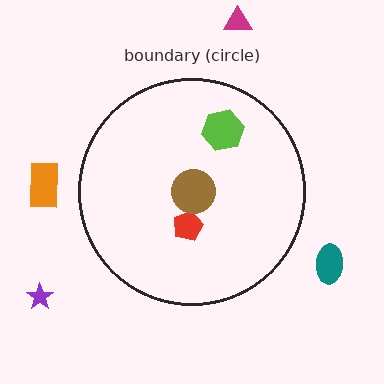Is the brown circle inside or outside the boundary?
Inside.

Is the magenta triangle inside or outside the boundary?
Outside.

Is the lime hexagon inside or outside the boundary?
Inside.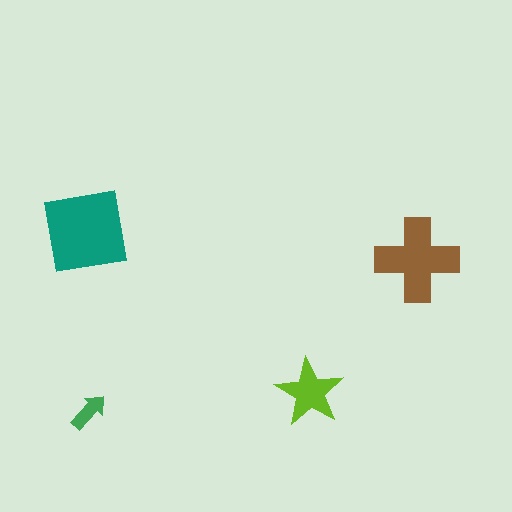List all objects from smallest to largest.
The green arrow, the lime star, the brown cross, the teal square.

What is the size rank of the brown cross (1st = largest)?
2nd.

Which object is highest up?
The teal square is topmost.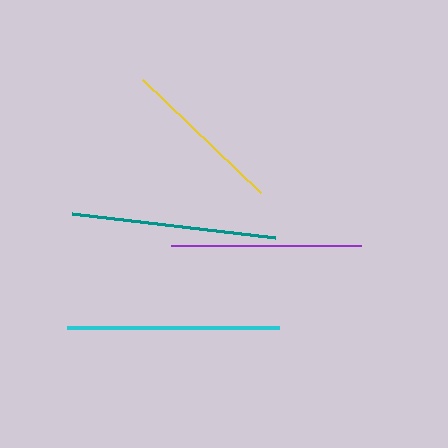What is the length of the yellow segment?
The yellow segment is approximately 163 pixels long.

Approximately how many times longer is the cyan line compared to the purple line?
The cyan line is approximately 1.1 times the length of the purple line.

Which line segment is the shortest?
The yellow line is the shortest at approximately 163 pixels.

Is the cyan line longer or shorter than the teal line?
The cyan line is longer than the teal line.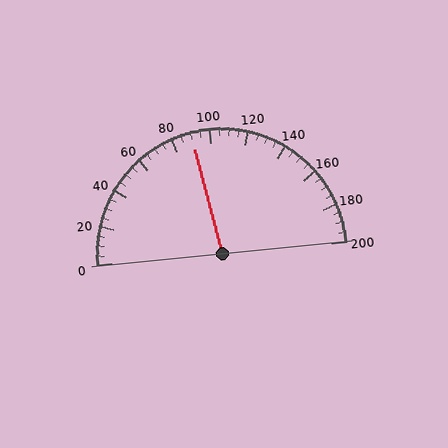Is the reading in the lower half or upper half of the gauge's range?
The reading is in the lower half of the range (0 to 200).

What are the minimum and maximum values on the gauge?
The gauge ranges from 0 to 200.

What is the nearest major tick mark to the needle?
The nearest major tick mark is 80.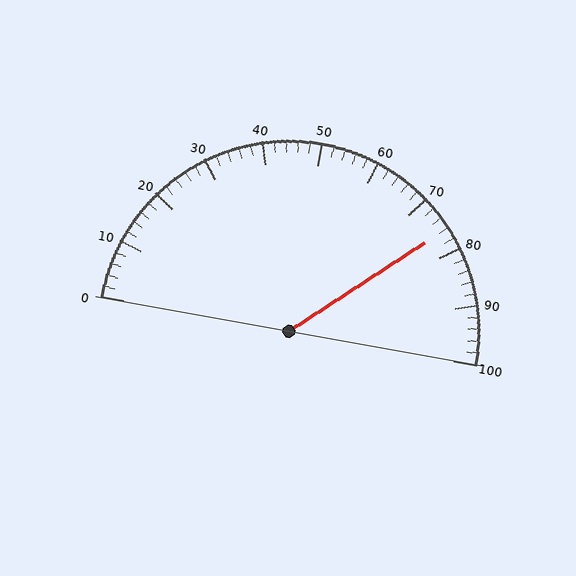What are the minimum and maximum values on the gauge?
The gauge ranges from 0 to 100.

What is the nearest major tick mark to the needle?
The nearest major tick mark is 80.